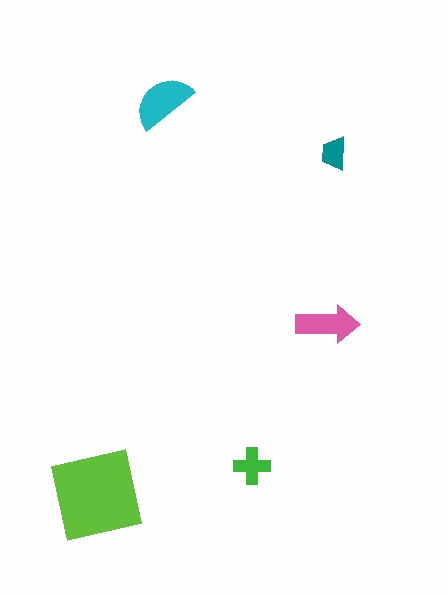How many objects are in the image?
There are 5 objects in the image.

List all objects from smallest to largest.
The teal trapezoid, the green cross, the pink arrow, the cyan semicircle, the lime square.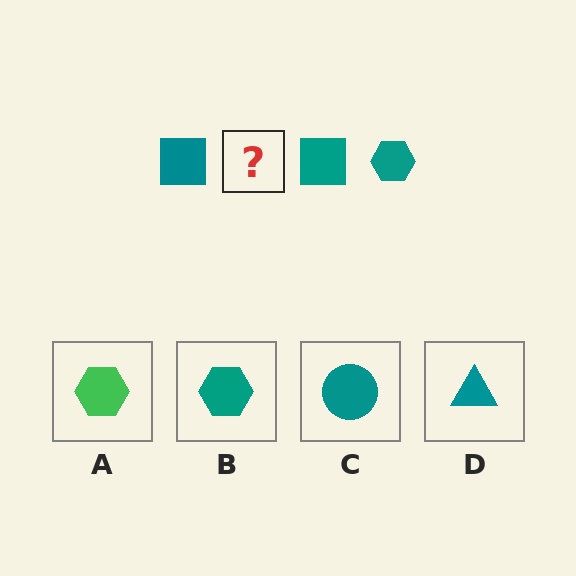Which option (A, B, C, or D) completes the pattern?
B.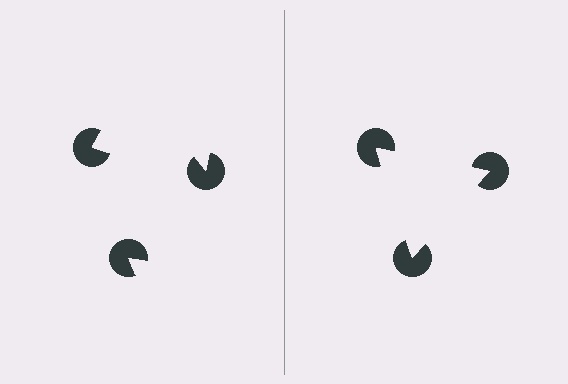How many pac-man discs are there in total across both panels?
6 — 3 on each side.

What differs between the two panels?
The pac-man discs are positioned identically on both sides; only the wedge orientations differ. On the right they align to a triangle; on the left they are misaligned.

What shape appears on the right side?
An illusory triangle.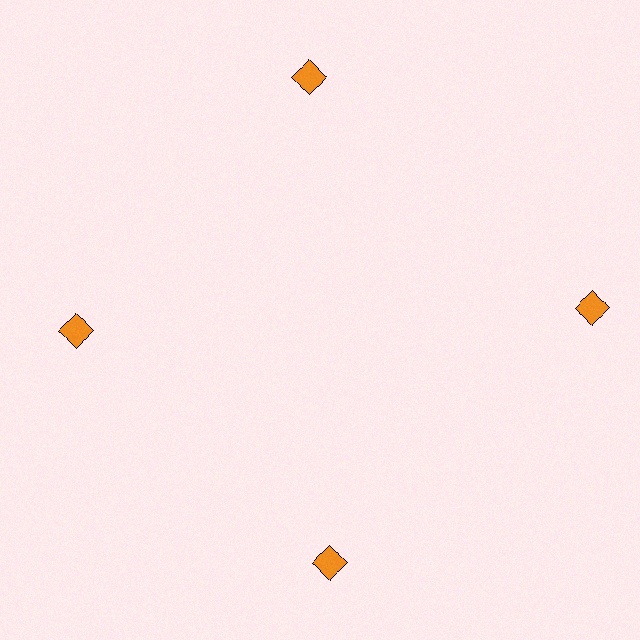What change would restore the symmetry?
The symmetry would be restored by moving it inward, back onto the ring so that all 4 diamonds sit at equal angles and equal distance from the center.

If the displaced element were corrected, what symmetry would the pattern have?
It would have 4-fold rotational symmetry — the pattern would map onto itself every 90 degrees.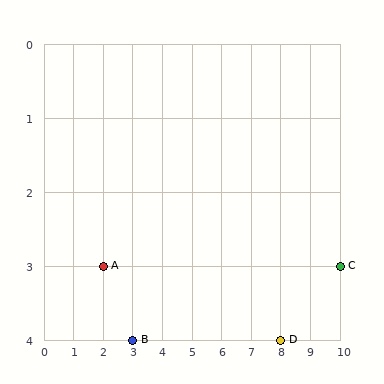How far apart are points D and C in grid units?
Points D and C are 2 columns and 1 row apart (about 2.2 grid units diagonally).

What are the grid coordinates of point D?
Point D is at grid coordinates (8, 4).